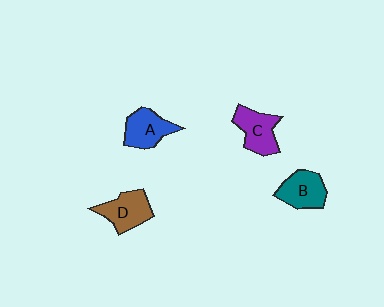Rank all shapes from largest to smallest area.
From largest to smallest: D (brown), C (purple), B (teal), A (blue).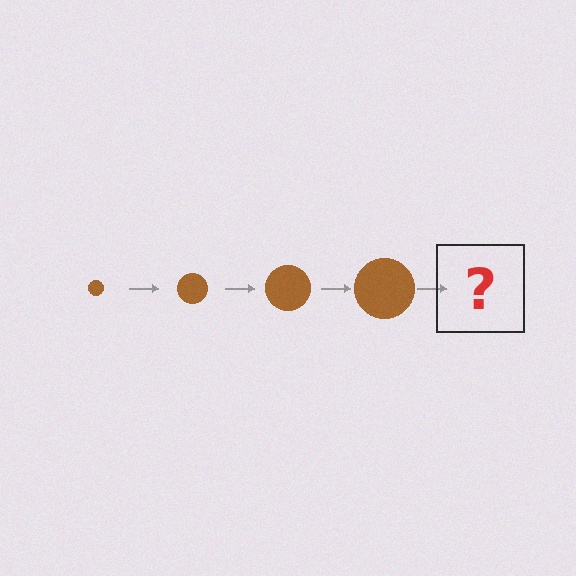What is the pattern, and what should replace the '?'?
The pattern is that the circle gets progressively larger each step. The '?' should be a brown circle, larger than the previous one.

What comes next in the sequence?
The next element should be a brown circle, larger than the previous one.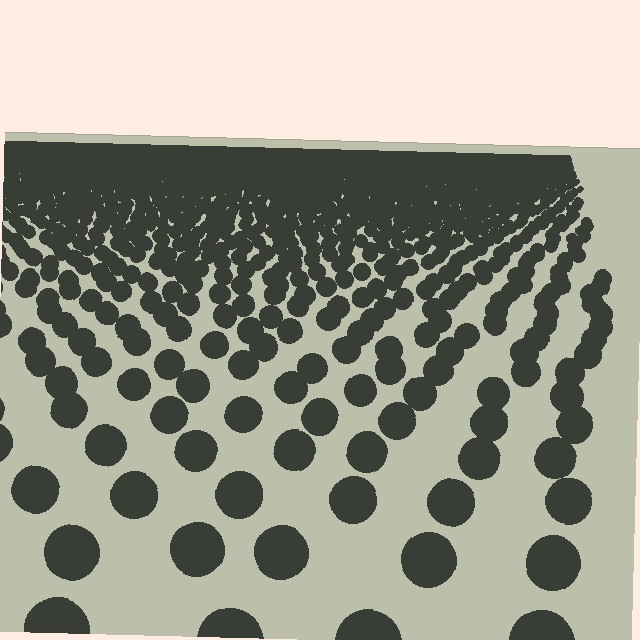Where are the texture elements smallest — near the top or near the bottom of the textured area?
Near the top.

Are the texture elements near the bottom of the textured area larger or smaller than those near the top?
Larger. Near the bottom, elements are closer to the viewer and appear at a bigger on-screen size.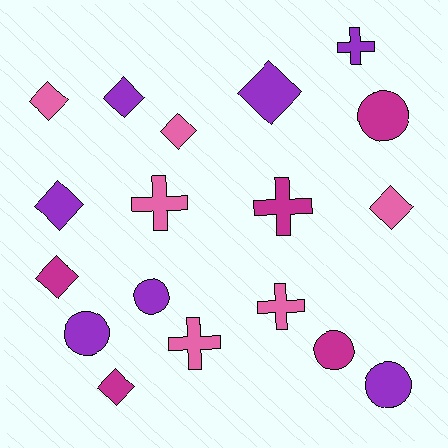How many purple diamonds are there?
There are 3 purple diamonds.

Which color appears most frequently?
Purple, with 7 objects.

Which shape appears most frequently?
Diamond, with 8 objects.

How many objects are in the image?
There are 18 objects.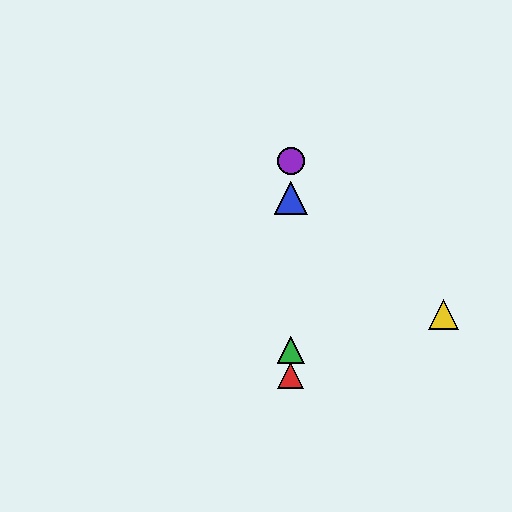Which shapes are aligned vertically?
The red triangle, the blue triangle, the green triangle, the purple circle are aligned vertically.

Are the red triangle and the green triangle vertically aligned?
Yes, both are at x≈291.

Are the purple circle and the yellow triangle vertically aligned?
No, the purple circle is at x≈291 and the yellow triangle is at x≈443.